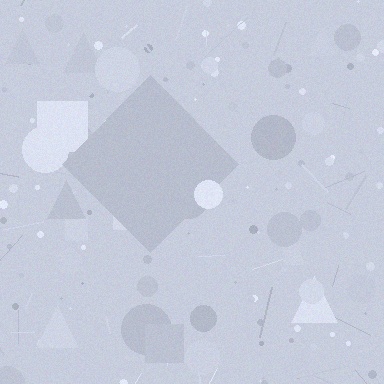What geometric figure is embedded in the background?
A diamond is embedded in the background.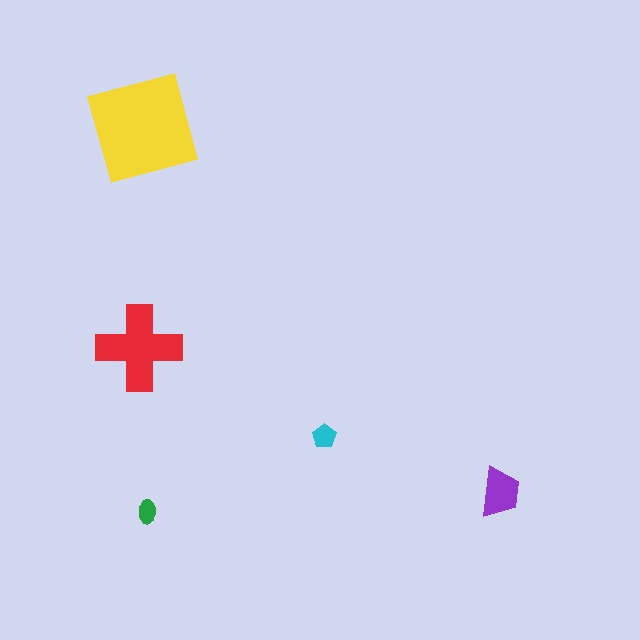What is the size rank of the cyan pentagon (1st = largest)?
4th.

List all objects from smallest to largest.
The green ellipse, the cyan pentagon, the purple trapezoid, the red cross, the yellow diamond.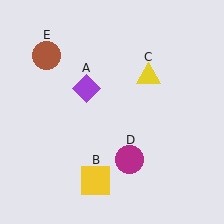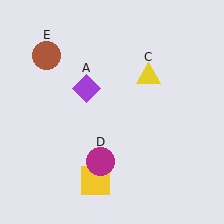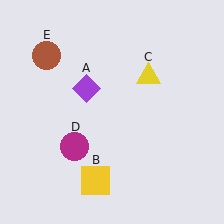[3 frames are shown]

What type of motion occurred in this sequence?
The magenta circle (object D) rotated clockwise around the center of the scene.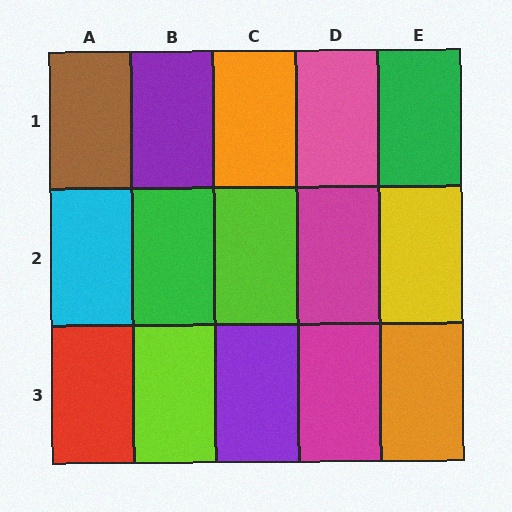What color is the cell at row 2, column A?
Cyan.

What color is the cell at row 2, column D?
Magenta.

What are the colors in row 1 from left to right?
Brown, purple, orange, pink, green.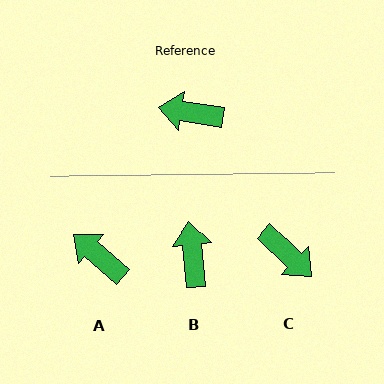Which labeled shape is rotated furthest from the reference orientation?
C, about 145 degrees away.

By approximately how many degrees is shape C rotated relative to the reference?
Approximately 145 degrees counter-clockwise.